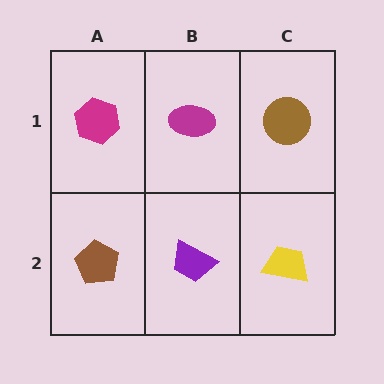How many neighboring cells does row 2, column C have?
2.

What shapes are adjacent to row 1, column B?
A purple trapezoid (row 2, column B), a magenta hexagon (row 1, column A), a brown circle (row 1, column C).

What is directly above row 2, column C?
A brown circle.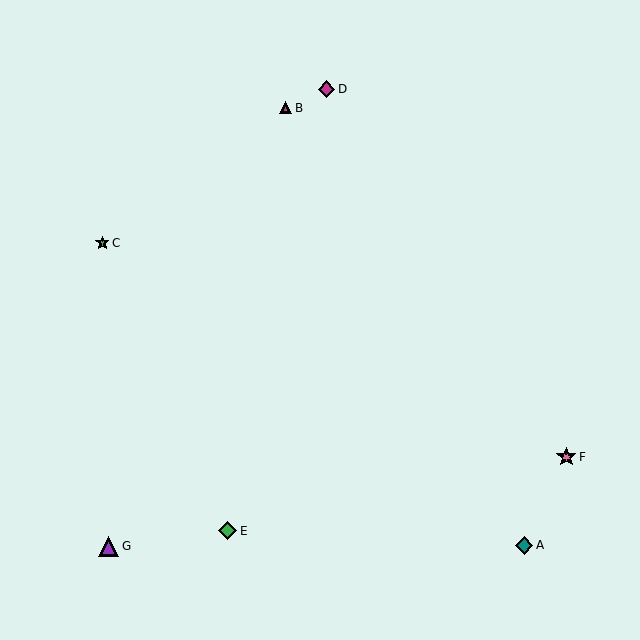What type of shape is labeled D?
Shape D is a magenta diamond.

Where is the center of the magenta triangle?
The center of the magenta triangle is at (286, 108).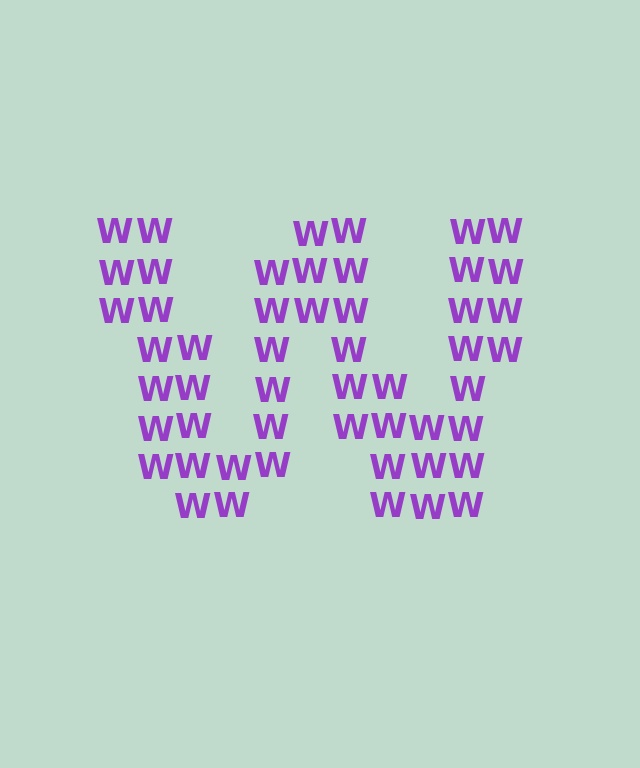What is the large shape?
The large shape is the letter W.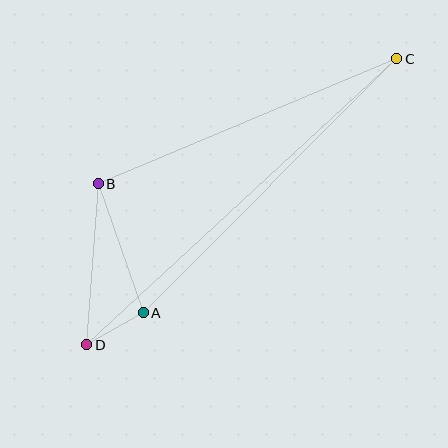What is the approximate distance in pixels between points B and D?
The distance between B and D is approximately 161 pixels.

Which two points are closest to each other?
Points A and D are closest to each other.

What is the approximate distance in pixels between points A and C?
The distance between A and C is approximately 359 pixels.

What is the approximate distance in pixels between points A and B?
The distance between A and B is approximately 136 pixels.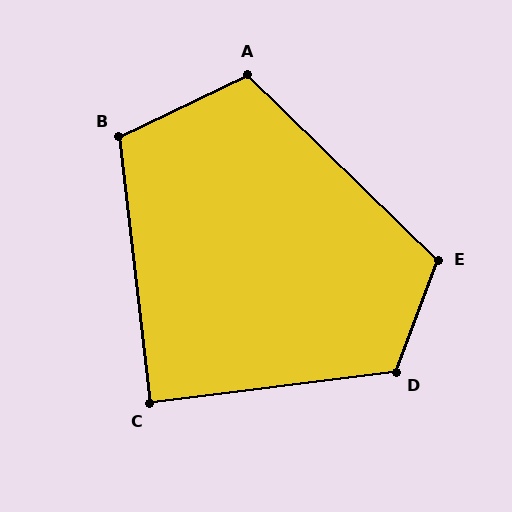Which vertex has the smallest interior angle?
C, at approximately 89 degrees.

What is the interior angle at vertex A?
Approximately 110 degrees (obtuse).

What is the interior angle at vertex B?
Approximately 109 degrees (obtuse).